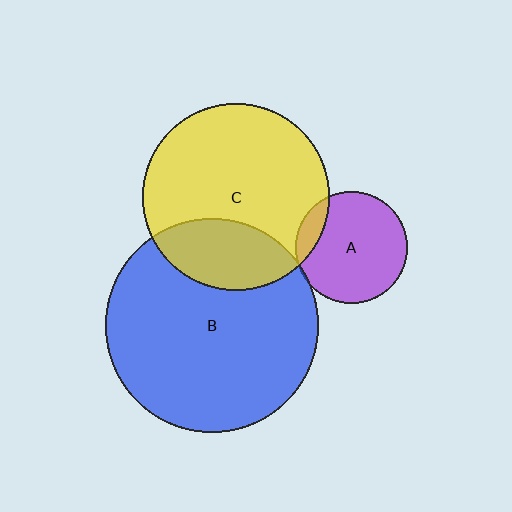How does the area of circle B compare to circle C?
Approximately 1.3 times.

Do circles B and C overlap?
Yes.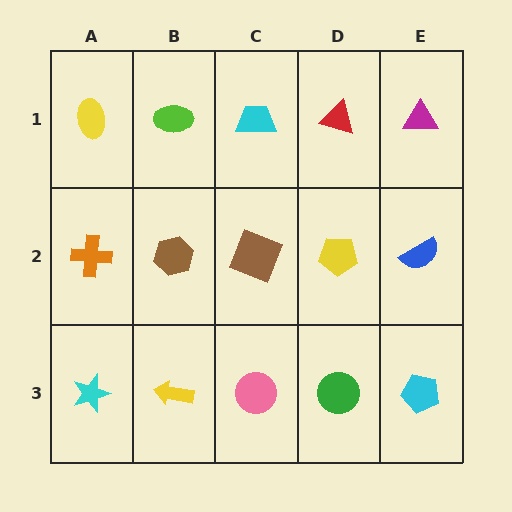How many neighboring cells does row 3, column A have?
2.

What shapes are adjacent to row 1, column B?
A brown hexagon (row 2, column B), a yellow ellipse (row 1, column A), a cyan trapezoid (row 1, column C).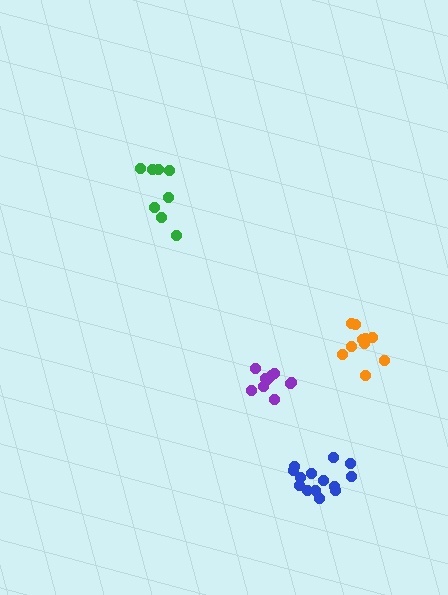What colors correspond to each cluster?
The clusters are colored: blue, green, orange, purple.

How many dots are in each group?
Group 1: 14 dots, Group 2: 8 dots, Group 3: 10 dots, Group 4: 10 dots (42 total).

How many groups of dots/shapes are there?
There are 4 groups.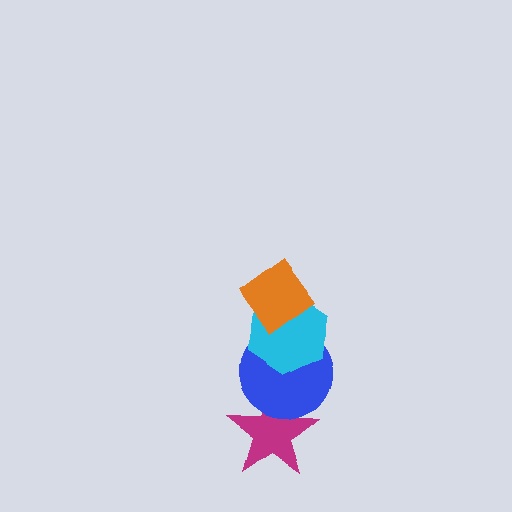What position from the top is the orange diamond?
The orange diamond is 1st from the top.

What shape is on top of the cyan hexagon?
The orange diamond is on top of the cyan hexagon.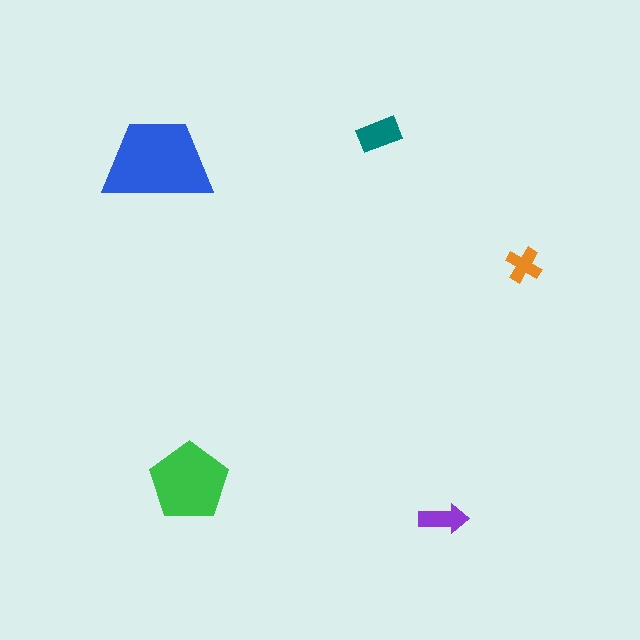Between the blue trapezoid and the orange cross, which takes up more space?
The blue trapezoid.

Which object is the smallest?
The orange cross.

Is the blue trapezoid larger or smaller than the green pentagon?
Larger.